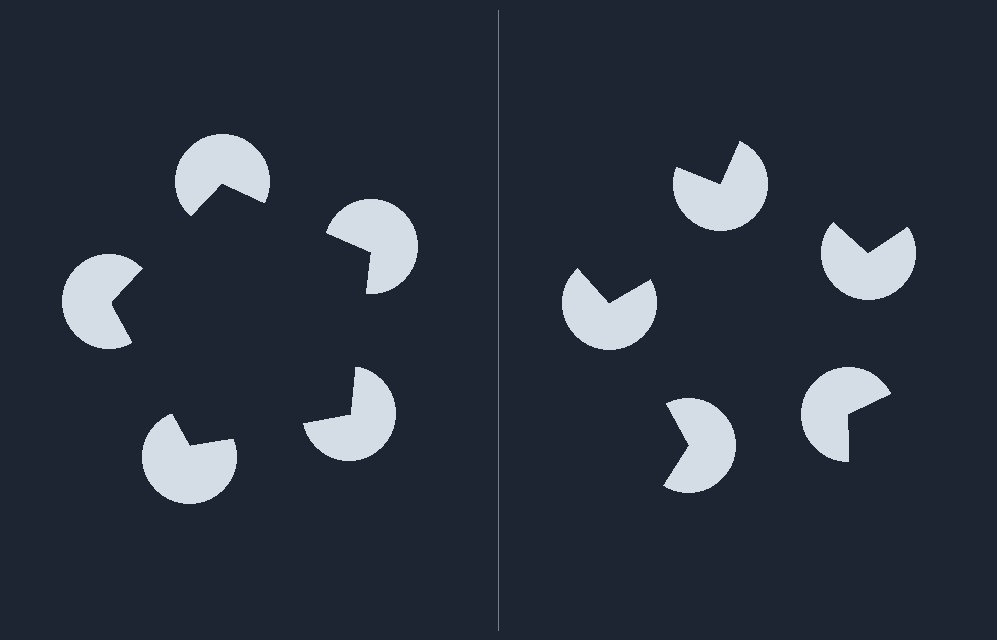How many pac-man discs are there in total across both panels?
10 — 5 on each side.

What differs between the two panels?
The pac-man discs are positioned identically on both sides; only the wedge orientations differ. On the left they align to a pentagon; on the right they are misaligned.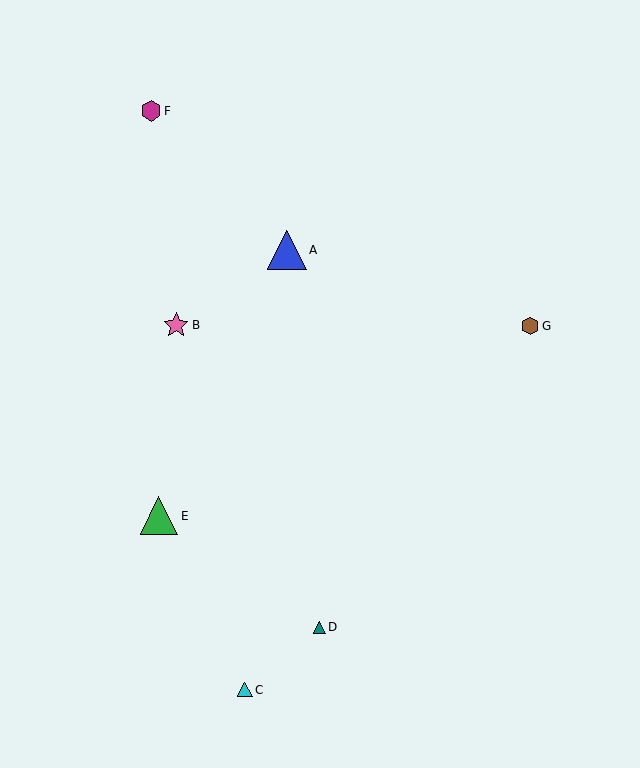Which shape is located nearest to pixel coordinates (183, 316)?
The pink star (labeled B) at (176, 325) is nearest to that location.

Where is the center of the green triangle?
The center of the green triangle is at (159, 516).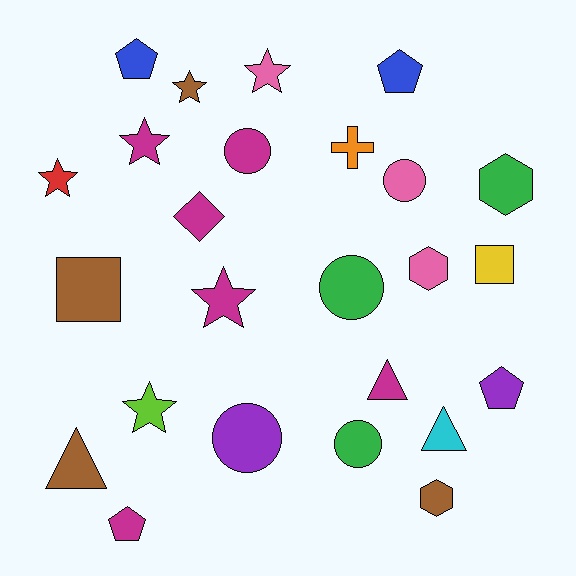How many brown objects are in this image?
There are 4 brown objects.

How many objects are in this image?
There are 25 objects.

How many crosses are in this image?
There is 1 cross.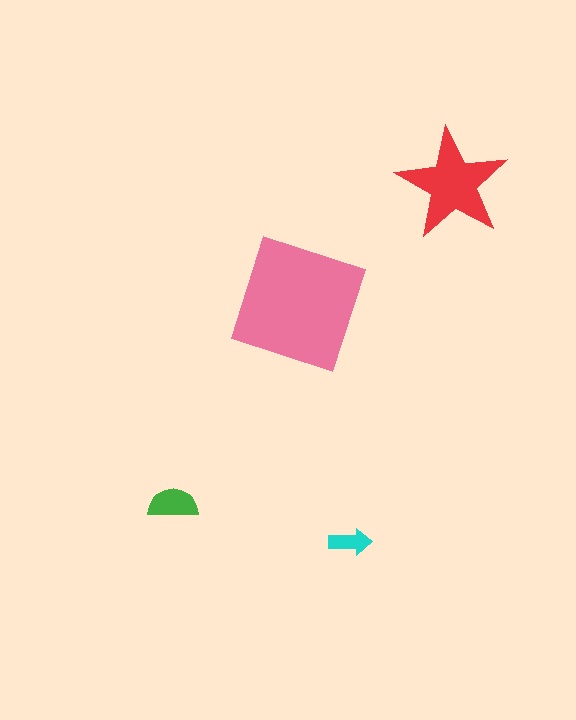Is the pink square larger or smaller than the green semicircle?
Larger.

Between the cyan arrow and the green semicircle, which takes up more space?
The green semicircle.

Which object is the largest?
The pink square.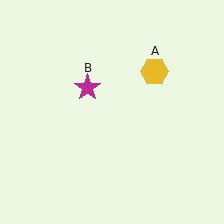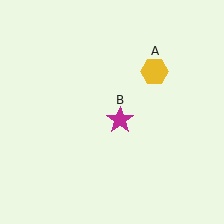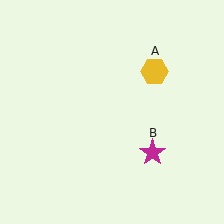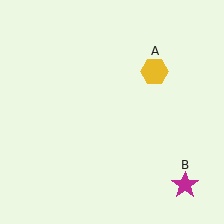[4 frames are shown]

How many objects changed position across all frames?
1 object changed position: magenta star (object B).